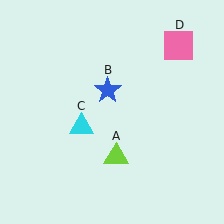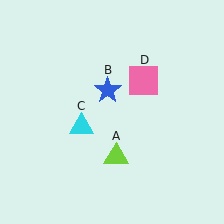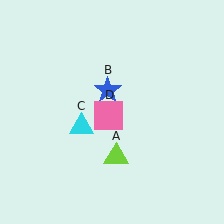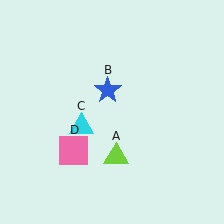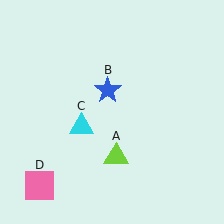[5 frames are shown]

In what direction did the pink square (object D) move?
The pink square (object D) moved down and to the left.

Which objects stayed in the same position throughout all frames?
Lime triangle (object A) and blue star (object B) and cyan triangle (object C) remained stationary.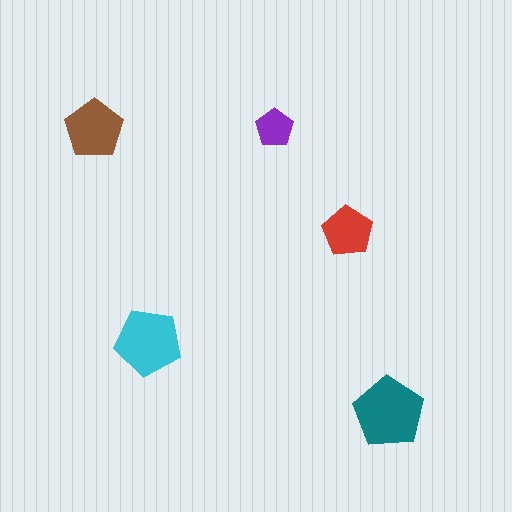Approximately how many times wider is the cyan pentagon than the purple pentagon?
About 2 times wider.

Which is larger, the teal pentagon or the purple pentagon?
The teal one.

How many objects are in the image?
There are 5 objects in the image.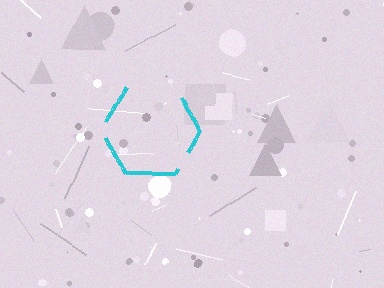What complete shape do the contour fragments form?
The contour fragments form a hexagon.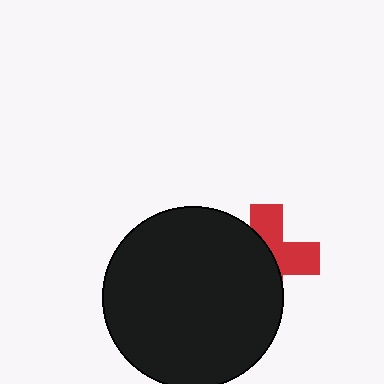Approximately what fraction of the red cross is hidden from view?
Roughly 57% of the red cross is hidden behind the black circle.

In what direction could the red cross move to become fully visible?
The red cross could move right. That would shift it out from behind the black circle entirely.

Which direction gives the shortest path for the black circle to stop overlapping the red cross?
Moving left gives the shortest separation.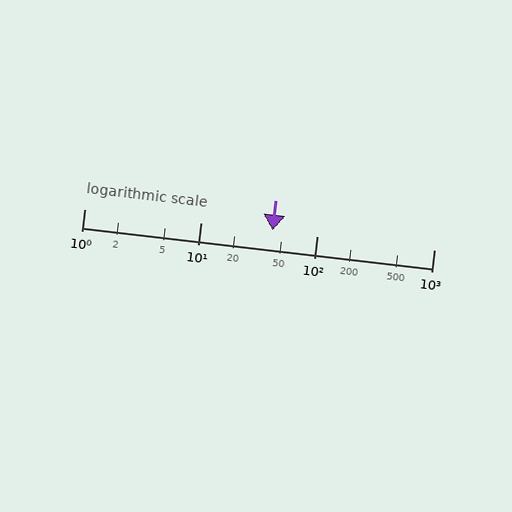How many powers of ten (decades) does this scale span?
The scale spans 3 decades, from 1 to 1000.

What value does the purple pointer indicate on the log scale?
The pointer indicates approximately 41.